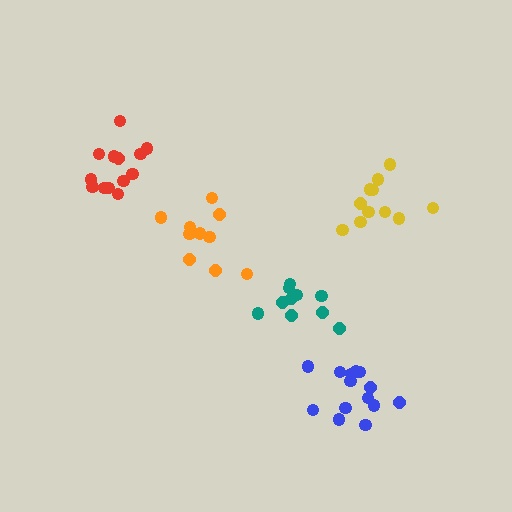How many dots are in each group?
Group 1: 11 dots, Group 2: 10 dots, Group 3: 10 dots, Group 4: 14 dots, Group 5: 13 dots (58 total).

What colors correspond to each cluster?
The clusters are colored: yellow, orange, teal, blue, red.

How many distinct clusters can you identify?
There are 5 distinct clusters.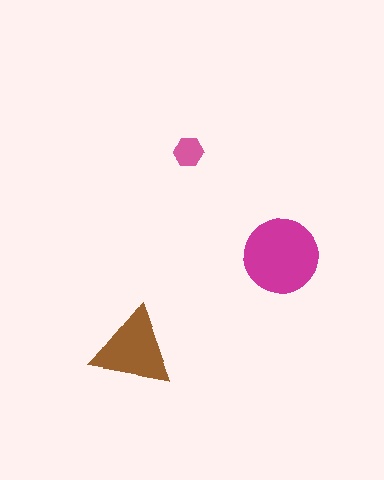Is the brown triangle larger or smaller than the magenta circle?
Smaller.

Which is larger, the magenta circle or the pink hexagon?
The magenta circle.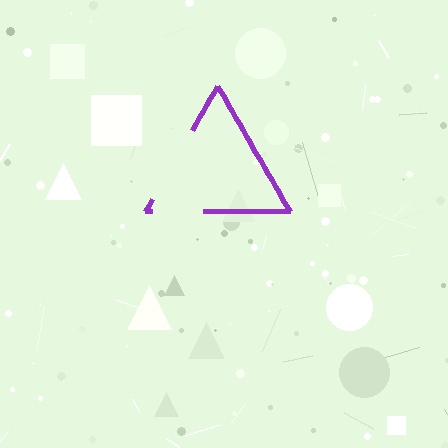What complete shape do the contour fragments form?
The contour fragments form a triangle.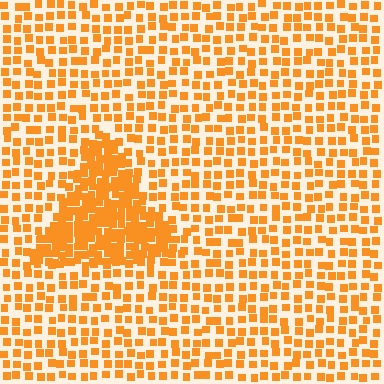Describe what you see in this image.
The image contains small orange elements arranged at two different densities. A triangle-shaped region is visible where the elements are more densely packed than the surrounding area.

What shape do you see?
I see a triangle.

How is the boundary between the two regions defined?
The boundary is defined by a change in element density (approximately 2.3x ratio). All elements are the same color, size, and shape.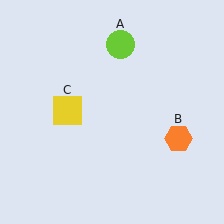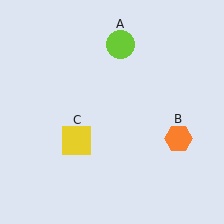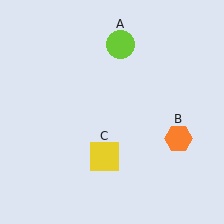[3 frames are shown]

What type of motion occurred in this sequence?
The yellow square (object C) rotated counterclockwise around the center of the scene.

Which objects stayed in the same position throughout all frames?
Lime circle (object A) and orange hexagon (object B) remained stationary.